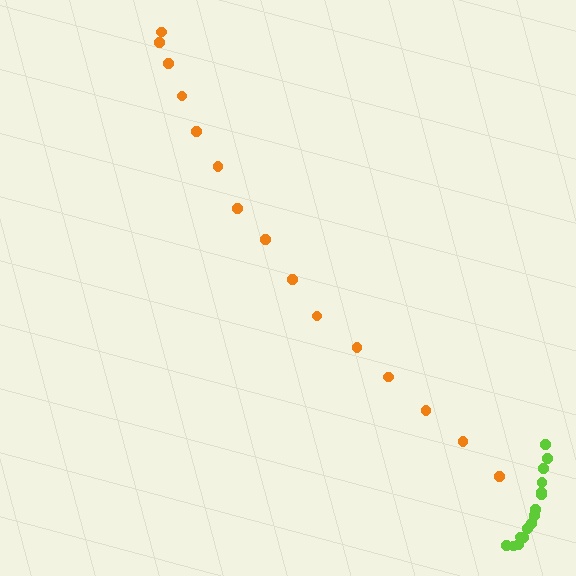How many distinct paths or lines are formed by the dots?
There are 2 distinct paths.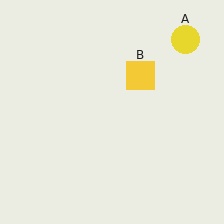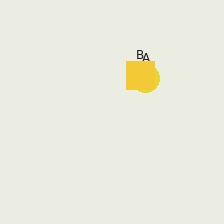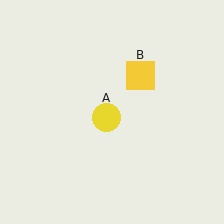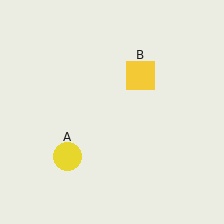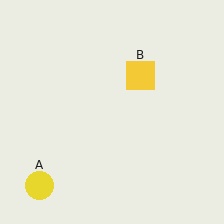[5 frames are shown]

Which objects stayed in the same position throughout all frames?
Yellow square (object B) remained stationary.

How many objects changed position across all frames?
1 object changed position: yellow circle (object A).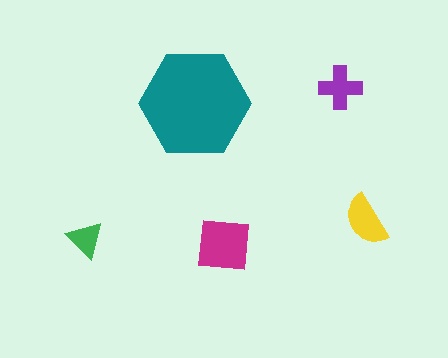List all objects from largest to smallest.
The teal hexagon, the magenta square, the yellow semicircle, the purple cross, the green triangle.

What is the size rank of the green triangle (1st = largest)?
5th.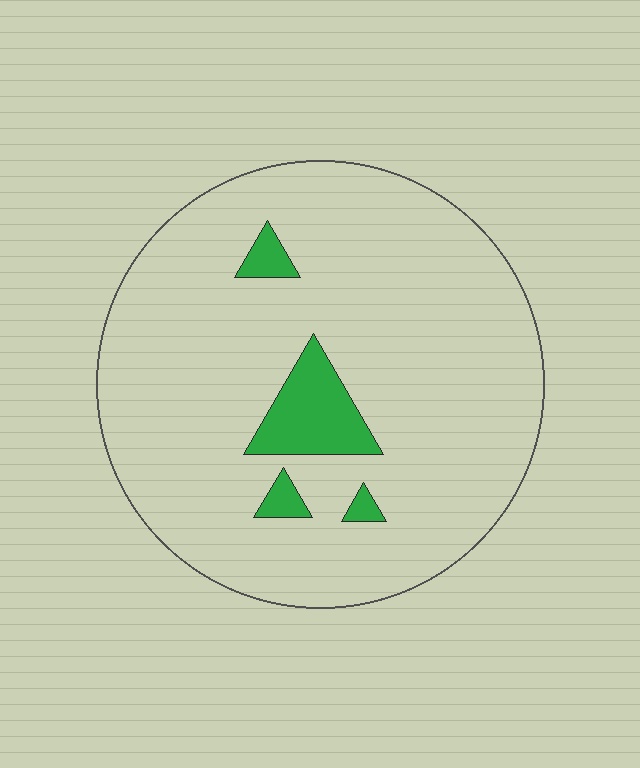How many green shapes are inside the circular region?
4.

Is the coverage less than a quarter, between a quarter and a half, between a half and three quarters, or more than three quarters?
Less than a quarter.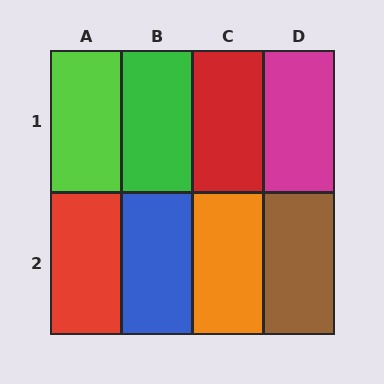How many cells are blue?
1 cell is blue.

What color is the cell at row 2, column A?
Red.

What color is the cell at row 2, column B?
Blue.